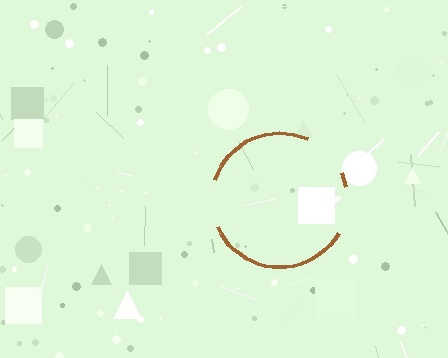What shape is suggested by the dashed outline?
The dashed outline suggests a circle.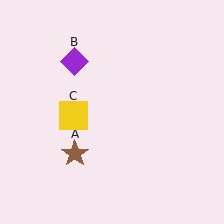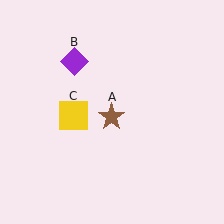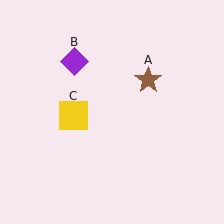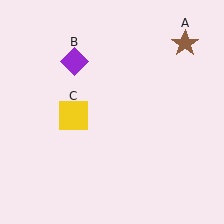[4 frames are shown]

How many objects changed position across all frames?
1 object changed position: brown star (object A).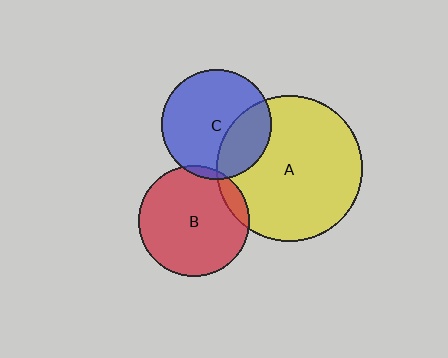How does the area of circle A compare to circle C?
Approximately 1.8 times.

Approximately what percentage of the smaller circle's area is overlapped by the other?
Approximately 10%.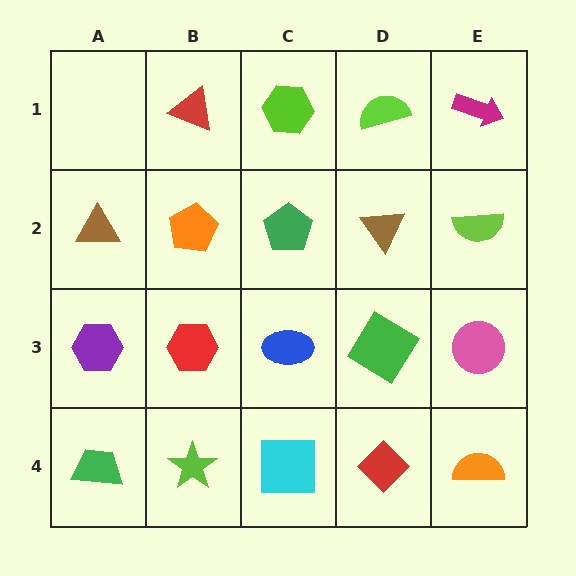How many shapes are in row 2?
5 shapes.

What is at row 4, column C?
A cyan square.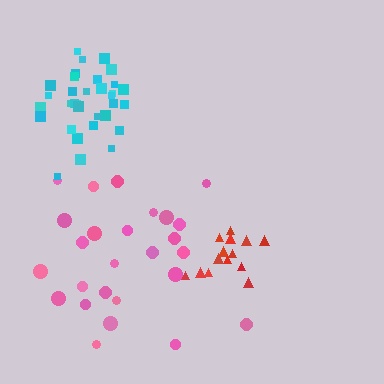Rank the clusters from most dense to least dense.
cyan, red, pink.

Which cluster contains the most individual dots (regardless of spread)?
Cyan (33).